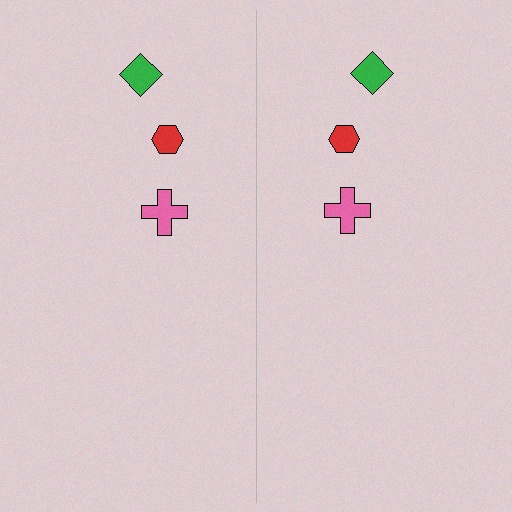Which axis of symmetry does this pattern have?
The pattern has a vertical axis of symmetry running through the center of the image.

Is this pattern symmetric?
Yes, this pattern has bilateral (reflection) symmetry.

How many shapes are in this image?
There are 6 shapes in this image.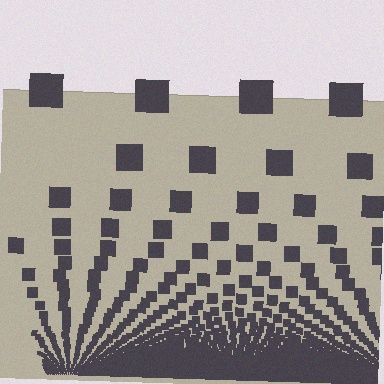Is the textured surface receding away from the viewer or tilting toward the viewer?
The surface appears to tilt toward the viewer. Texture elements get larger and sparser toward the top.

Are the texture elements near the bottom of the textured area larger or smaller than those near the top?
Smaller. The gradient is inverted — elements near the bottom are smaller and denser.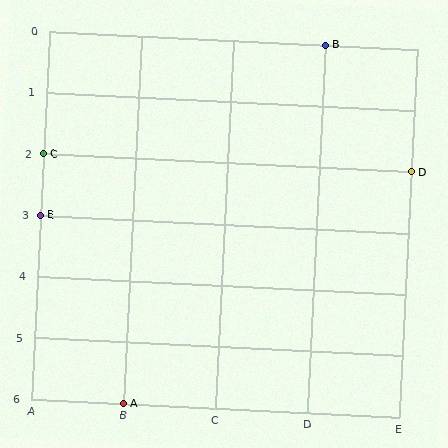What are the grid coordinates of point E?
Point E is at grid coordinates (A, 3).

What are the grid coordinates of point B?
Point B is at grid coordinates (D, 0).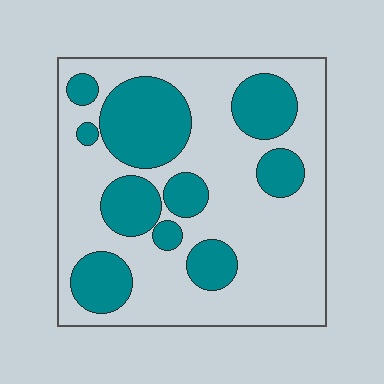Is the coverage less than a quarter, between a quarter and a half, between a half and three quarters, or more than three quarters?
Between a quarter and a half.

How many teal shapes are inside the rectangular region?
10.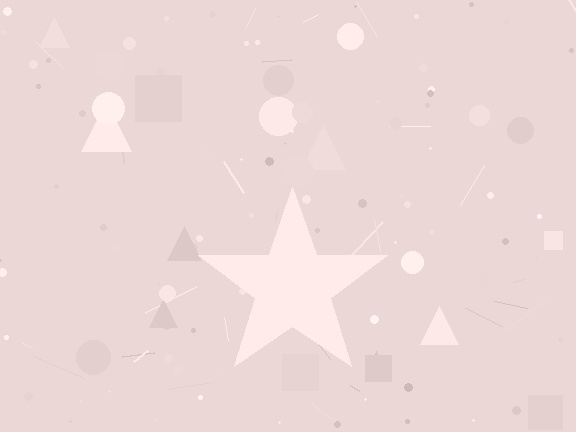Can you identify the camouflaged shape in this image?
The camouflaged shape is a star.